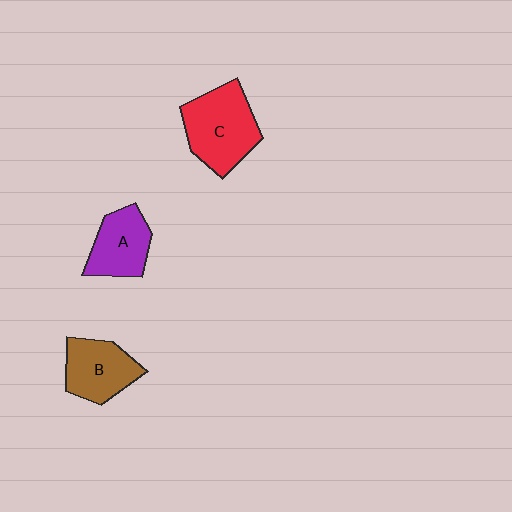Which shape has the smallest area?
Shape A (purple).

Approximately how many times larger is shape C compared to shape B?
Approximately 1.3 times.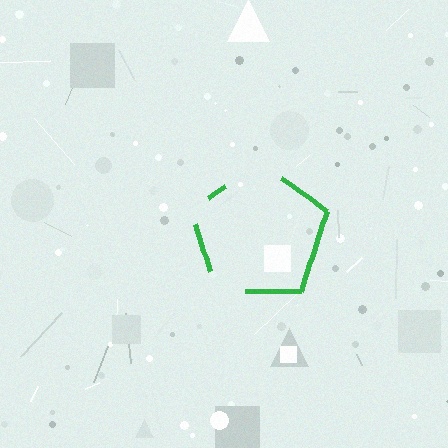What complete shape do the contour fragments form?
The contour fragments form a pentagon.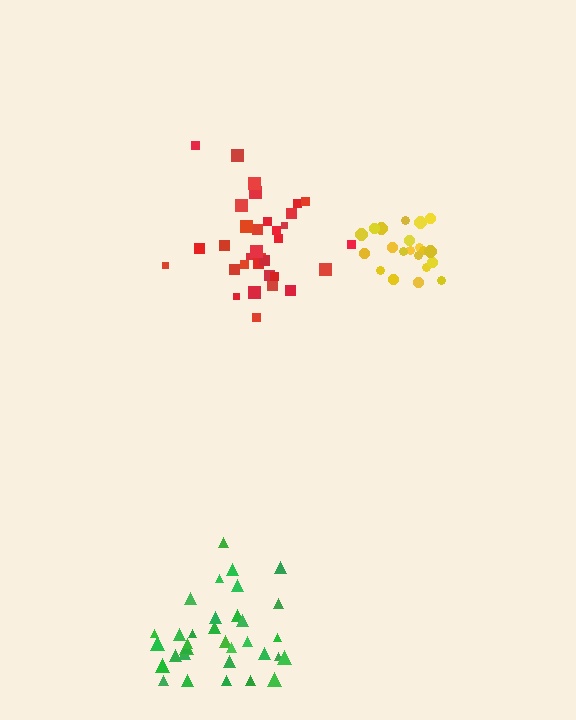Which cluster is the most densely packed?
Yellow.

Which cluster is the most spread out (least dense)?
Green.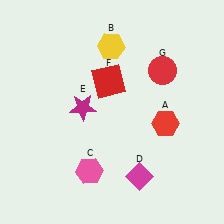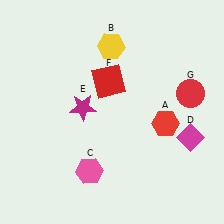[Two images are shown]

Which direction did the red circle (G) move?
The red circle (G) moved right.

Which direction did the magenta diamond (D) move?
The magenta diamond (D) moved right.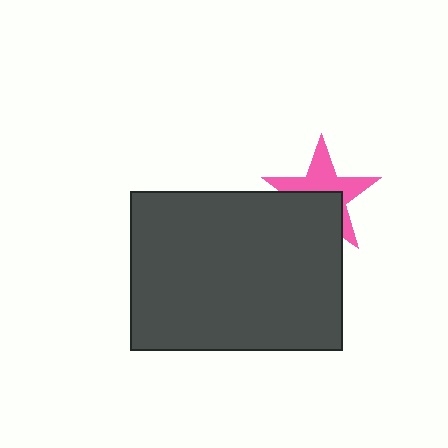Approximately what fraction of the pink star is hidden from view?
Roughly 45% of the pink star is hidden behind the dark gray rectangle.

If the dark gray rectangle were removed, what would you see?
You would see the complete pink star.